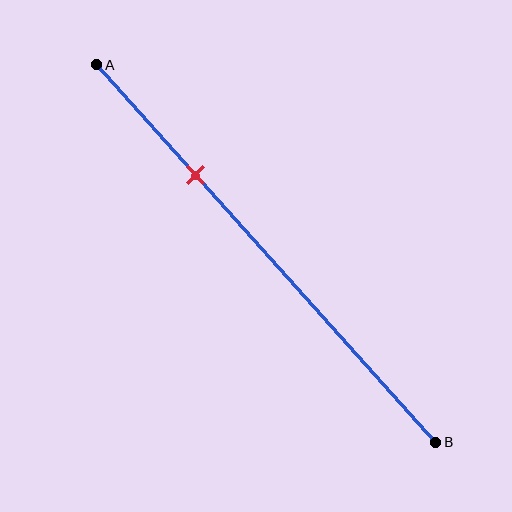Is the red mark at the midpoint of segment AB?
No, the mark is at about 30% from A, not at the 50% midpoint.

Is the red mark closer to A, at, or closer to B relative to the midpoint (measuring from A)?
The red mark is closer to point A than the midpoint of segment AB.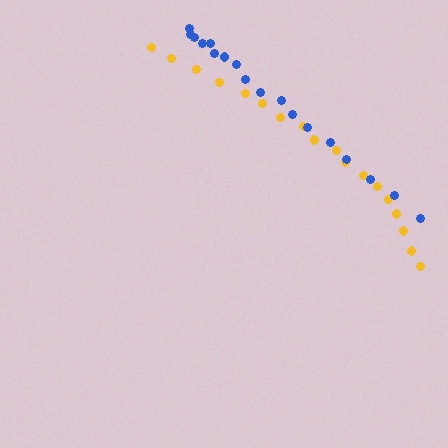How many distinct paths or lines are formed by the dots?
There are 2 distinct paths.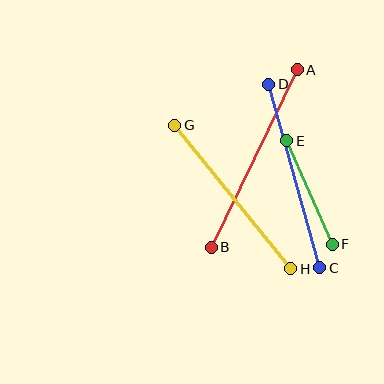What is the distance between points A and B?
The distance is approximately 197 pixels.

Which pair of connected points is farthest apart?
Points A and B are farthest apart.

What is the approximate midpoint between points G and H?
The midpoint is at approximately (233, 197) pixels.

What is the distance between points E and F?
The distance is approximately 113 pixels.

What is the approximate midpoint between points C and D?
The midpoint is at approximately (294, 176) pixels.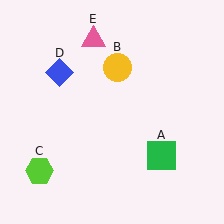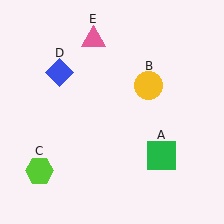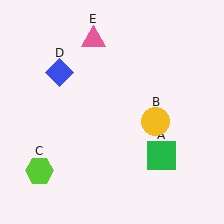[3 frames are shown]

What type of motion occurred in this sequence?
The yellow circle (object B) rotated clockwise around the center of the scene.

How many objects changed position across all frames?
1 object changed position: yellow circle (object B).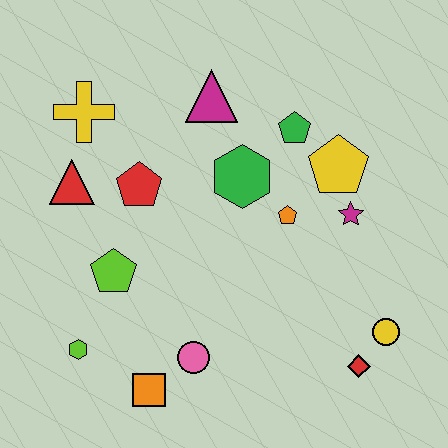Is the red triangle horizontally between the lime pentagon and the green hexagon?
No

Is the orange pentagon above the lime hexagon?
Yes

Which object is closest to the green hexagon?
The orange pentagon is closest to the green hexagon.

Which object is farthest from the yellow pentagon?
The lime hexagon is farthest from the yellow pentagon.